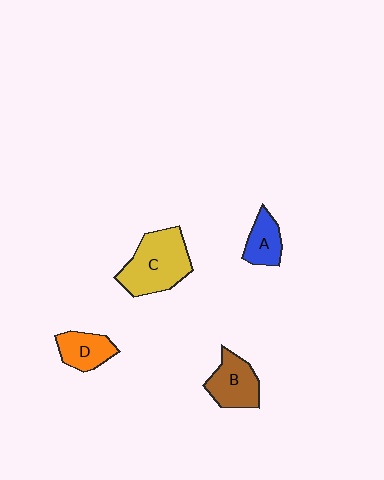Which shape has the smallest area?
Shape A (blue).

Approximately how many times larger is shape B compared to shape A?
Approximately 1.4 times.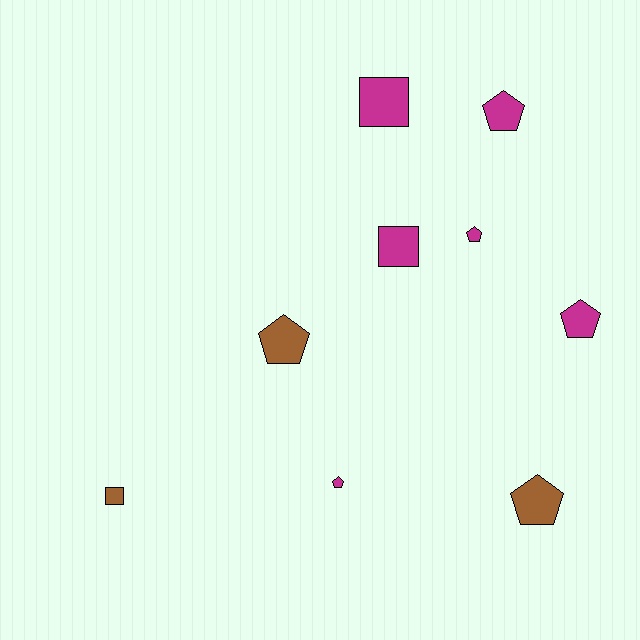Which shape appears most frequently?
Pentagon, with 6 objects.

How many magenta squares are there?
There are 2 magenta squares.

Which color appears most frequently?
Magenta, with 6 objects.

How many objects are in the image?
There are 9 objects.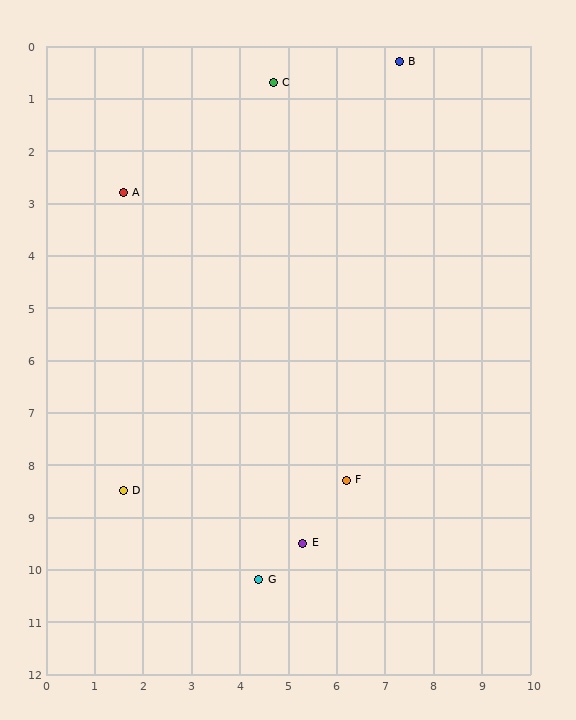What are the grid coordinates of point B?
Point B is at approximately (7.3, 0.3).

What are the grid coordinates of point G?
Point G is at approximately (4.4, 10.2).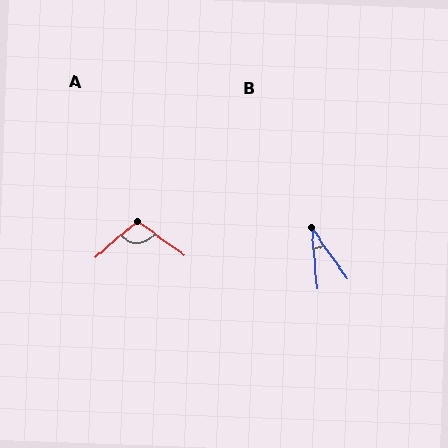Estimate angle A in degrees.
Approximately 103 degrees.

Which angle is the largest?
A, at approximately 103 degrees.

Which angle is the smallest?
B, at approximately 30 degrees.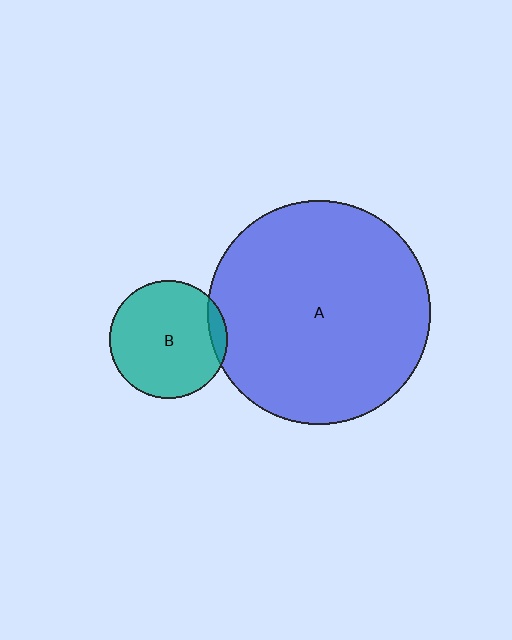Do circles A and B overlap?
Yes.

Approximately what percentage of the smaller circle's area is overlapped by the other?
Approximately 10%.